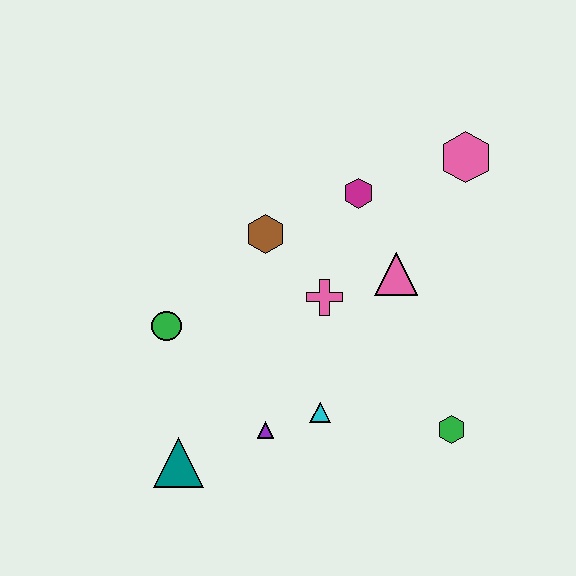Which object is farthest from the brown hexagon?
The green hexagon is farthest from the brown hexagon.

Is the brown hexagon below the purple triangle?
No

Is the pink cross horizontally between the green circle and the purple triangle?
No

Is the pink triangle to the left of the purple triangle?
No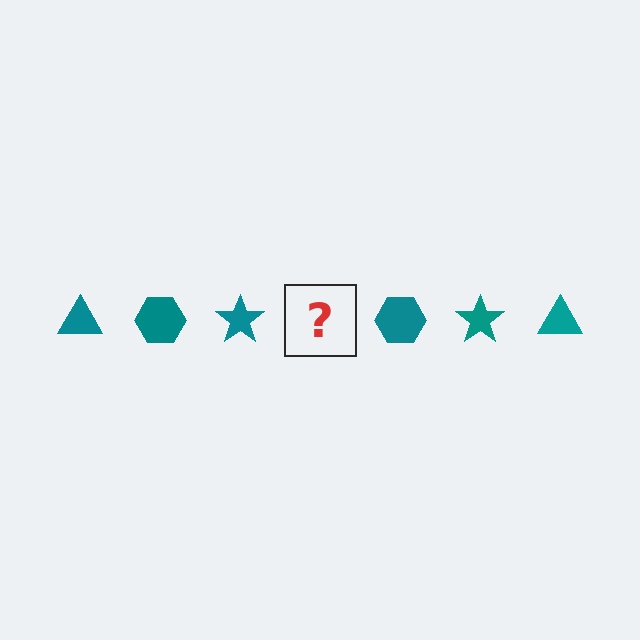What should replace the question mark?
The question mark should be replaced with a teal triangle.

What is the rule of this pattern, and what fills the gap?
The rule is that the pattern cycles through triangle, hexagon, star shapes in teal. The gap should be filled with a teal triangle.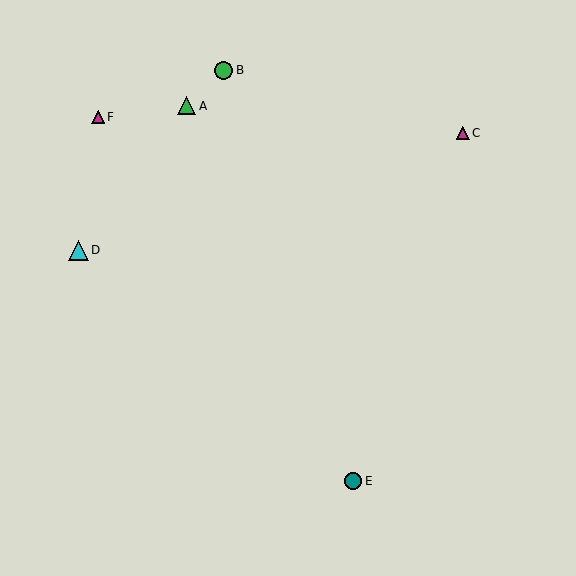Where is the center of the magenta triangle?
The center of the magenta triangle is at (98, 117).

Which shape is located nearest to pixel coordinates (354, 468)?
The teal circle (labeled E) at (353, 481) is nearest to that location.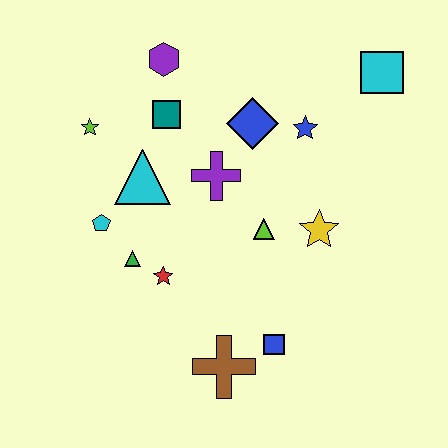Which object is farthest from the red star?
The cyan square is farthest from the red star.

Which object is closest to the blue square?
The brown cross is closest to the blue square.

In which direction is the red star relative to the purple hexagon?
The red star is below the purple hexagon.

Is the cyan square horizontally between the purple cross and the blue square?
No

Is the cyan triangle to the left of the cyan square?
Yes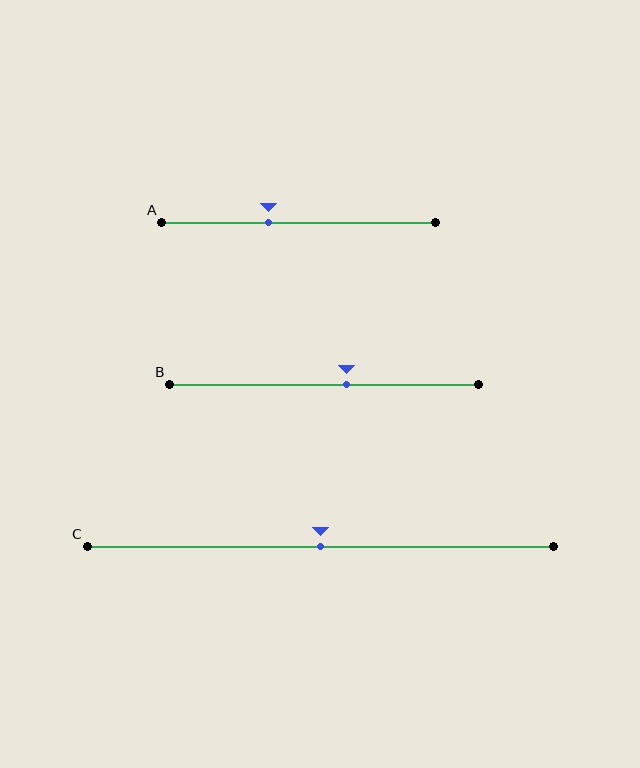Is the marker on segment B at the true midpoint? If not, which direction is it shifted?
No, the marker on segment B is shifted to the right by about 7% of the segment length.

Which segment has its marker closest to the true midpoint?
Segment C has its marker closest to the true midpoint.